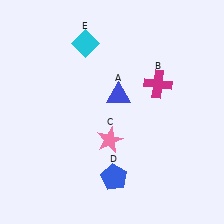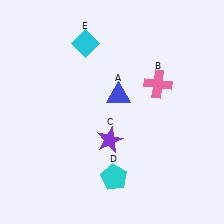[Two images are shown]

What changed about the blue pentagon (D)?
In Image 1, D is blue. In Image 2, it changed to cyan.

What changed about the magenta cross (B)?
In Image 1, B is magenta. In Image 2, it changed to pink.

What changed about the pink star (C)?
In Image 1, C is pink. In Image 2, it changed to purple.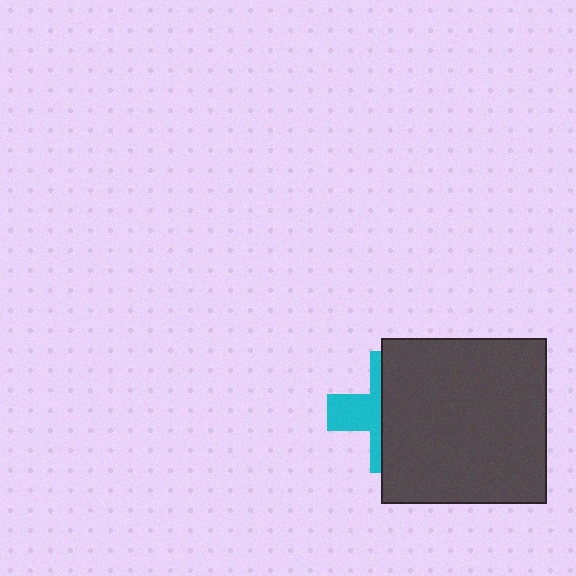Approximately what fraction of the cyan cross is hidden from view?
Roughly 61% of the cyan cross is hidden behind the dark gray square.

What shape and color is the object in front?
The object in front is a dark gray square.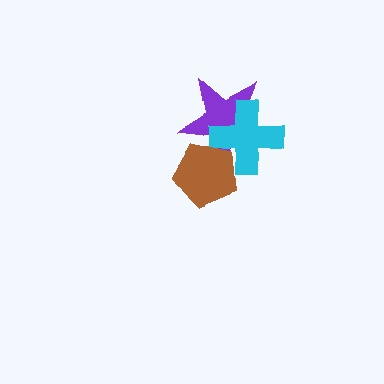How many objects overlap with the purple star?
2 objects overlap with the purple star.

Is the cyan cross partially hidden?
Yes, it is partially covered by another shape.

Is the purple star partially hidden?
Yes, it is partially covered by another shape.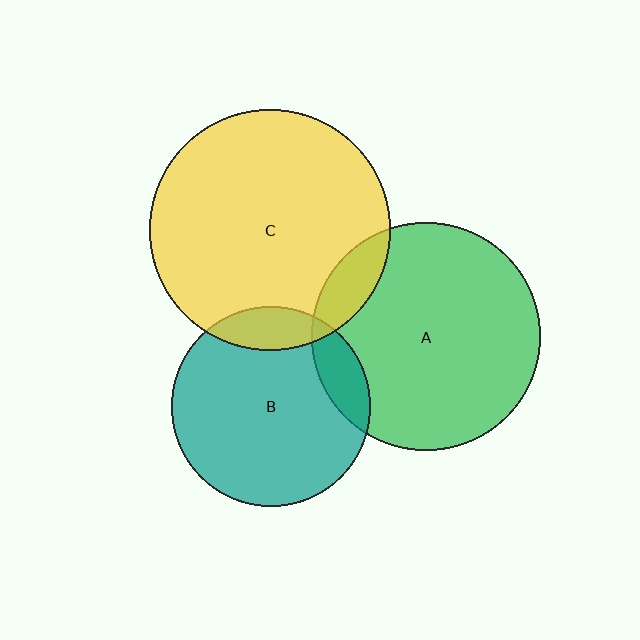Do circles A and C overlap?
Yes.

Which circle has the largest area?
Circle C (yellow).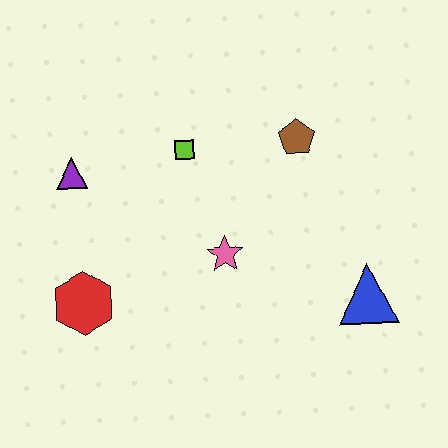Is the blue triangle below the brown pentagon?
Yes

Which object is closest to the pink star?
The lime square is closest to the pink star.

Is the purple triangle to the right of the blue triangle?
No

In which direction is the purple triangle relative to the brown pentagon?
The purple triangle is to the left of the brown pentagon.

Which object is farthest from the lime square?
The blue triangle is farthest from the lime square.